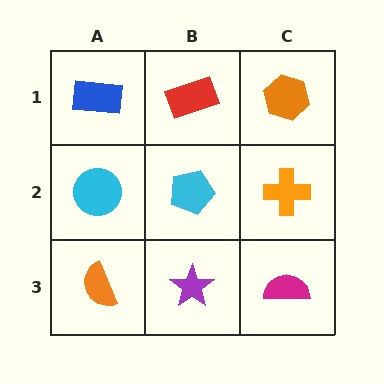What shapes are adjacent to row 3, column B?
A cyan pentagon (row 2, column B), an orange semicircle (row 3, column A), a magenta semicircle (row 3, column C).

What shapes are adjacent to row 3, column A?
A cyan circle (row 2, column A), a purple star (row 3, column B).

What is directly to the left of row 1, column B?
A blue rectangle.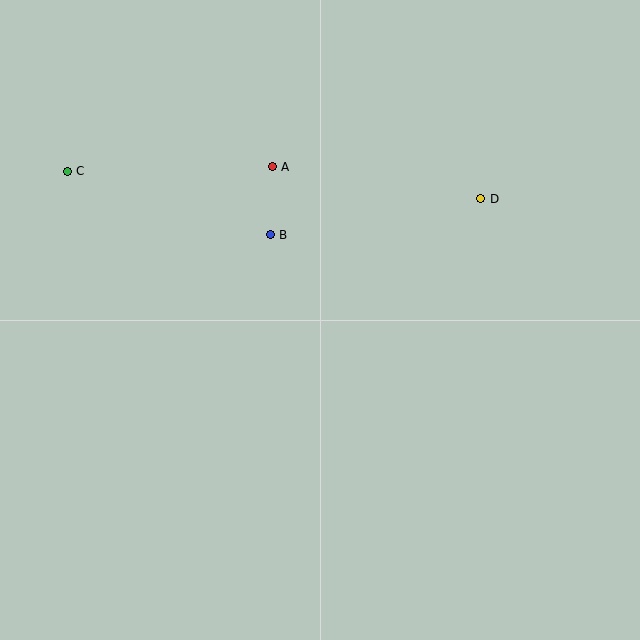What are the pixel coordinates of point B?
Point B is at (270, 235).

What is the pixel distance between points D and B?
The distance between D and B is 213 pixels.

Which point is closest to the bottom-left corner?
Point C is closest to the bottom-left corner.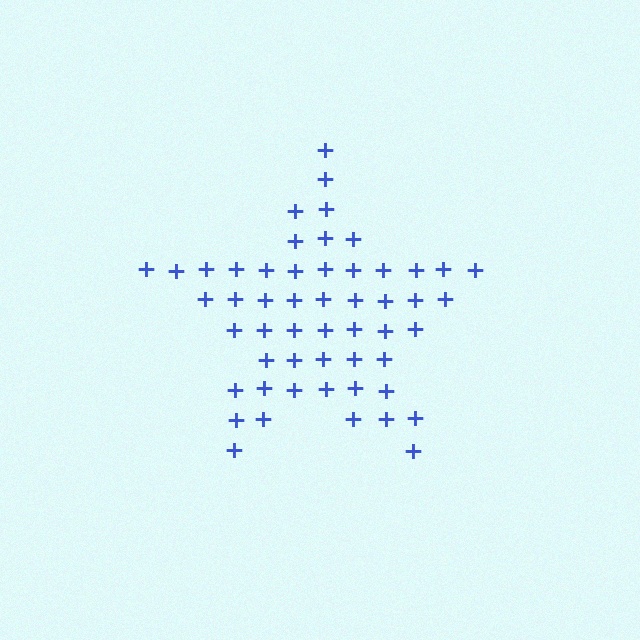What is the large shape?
The large shape is a star.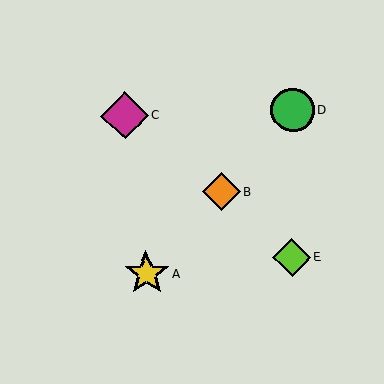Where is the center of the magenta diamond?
The center of the magenta diamond is at (125, 116).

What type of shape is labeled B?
Shape B is an orange diamond.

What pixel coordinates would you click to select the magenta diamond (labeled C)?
Click at (125, 116) to select the magenta diamond C.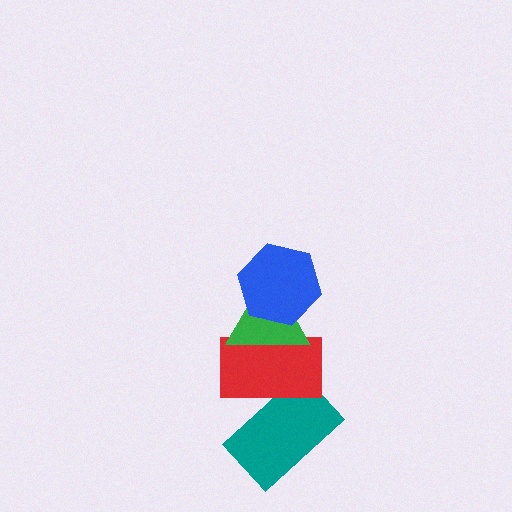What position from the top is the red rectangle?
The red rectangle is 3rd from the top.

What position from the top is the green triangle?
The green triangle is 2nd from the top.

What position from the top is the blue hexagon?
The blue hexagon is 1st from the top.